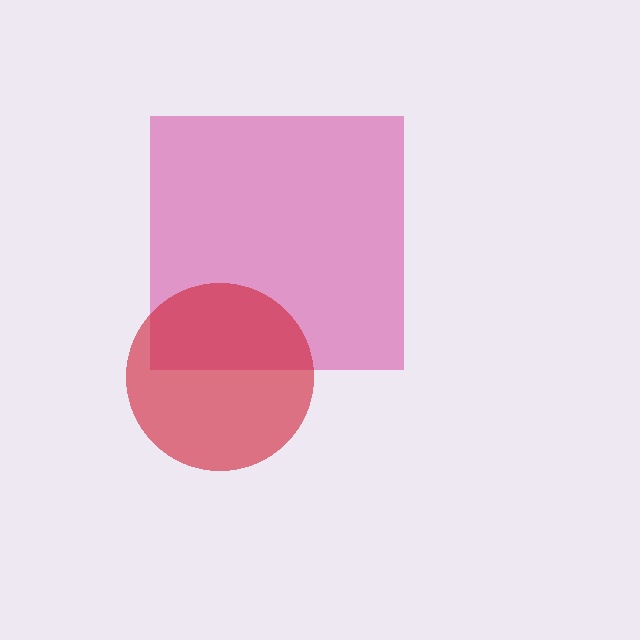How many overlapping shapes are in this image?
There are 2 overlapping shapes in the image.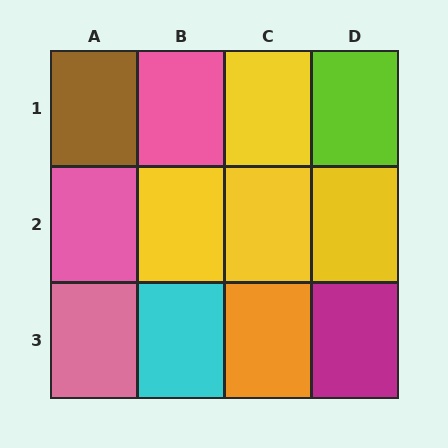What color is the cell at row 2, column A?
Pink.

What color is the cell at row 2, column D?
Yellow.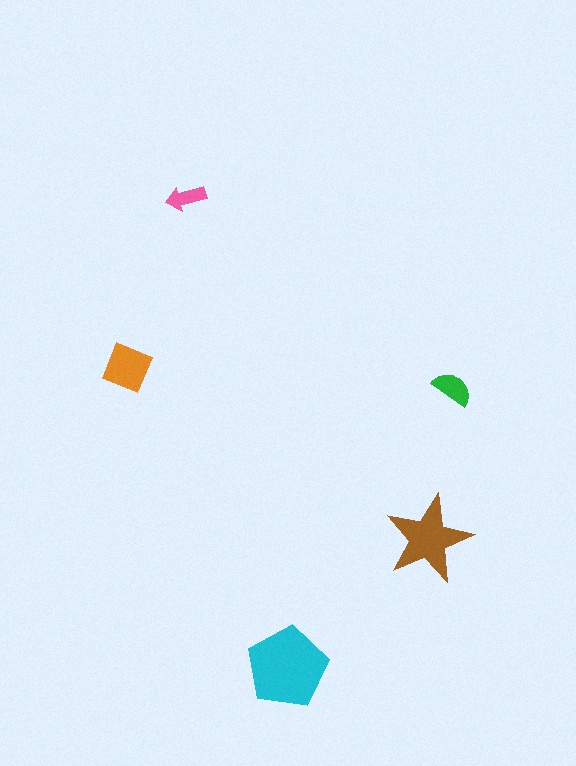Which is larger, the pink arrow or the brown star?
The brown star.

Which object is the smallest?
The pink arrow.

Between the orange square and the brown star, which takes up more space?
The brown star.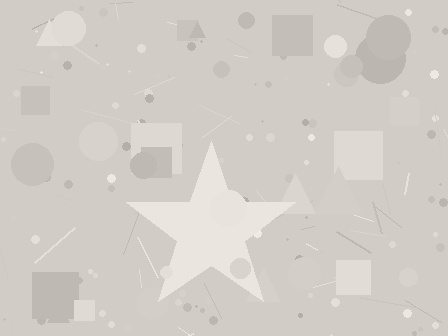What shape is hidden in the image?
A star is hidden in the image.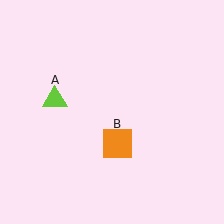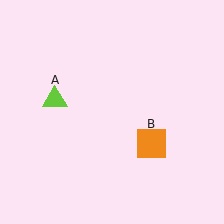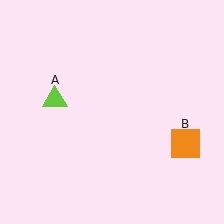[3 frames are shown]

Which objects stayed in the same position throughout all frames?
Lime triangle (object A) remained stationary.